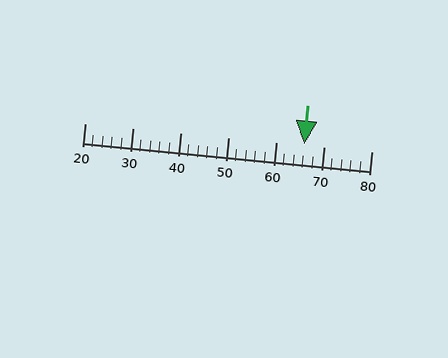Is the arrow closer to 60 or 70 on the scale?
The arrow is closer to 70.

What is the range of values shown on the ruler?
The ruler shows values from 20 to 80.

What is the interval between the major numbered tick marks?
The major tick marks are spaced 10 units apart.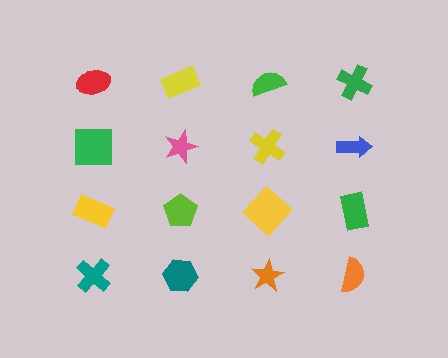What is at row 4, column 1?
A teal cross.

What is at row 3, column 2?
A lime pentagon.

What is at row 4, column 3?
An orange star.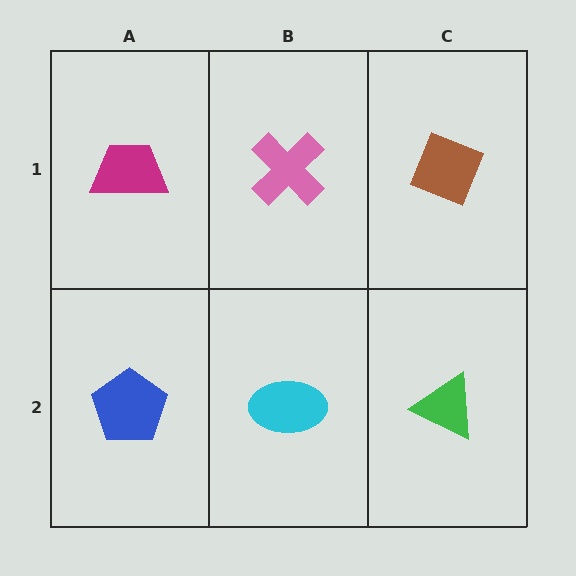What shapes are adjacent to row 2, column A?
A magenta trapezoid (row 1, column A), a cyan ellipse (row 2, column B).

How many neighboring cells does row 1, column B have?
3.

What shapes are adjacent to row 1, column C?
A green triangle (row 2, column C), a pink cross (row 1, column B).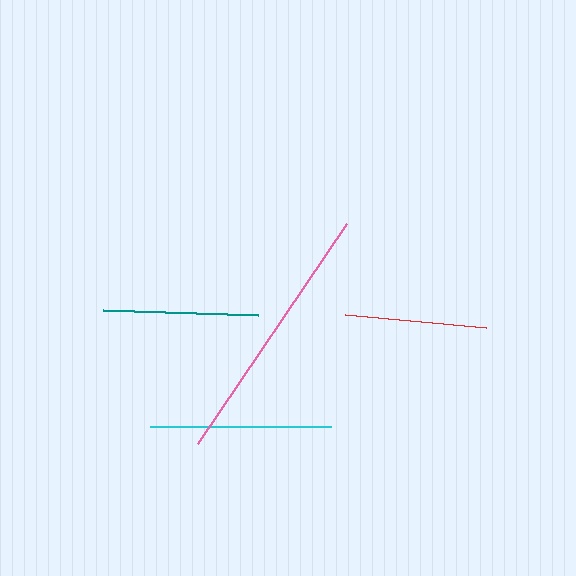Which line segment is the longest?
The pink line is the longest at approximately 266 pixels.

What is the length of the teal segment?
The teal segment is approximately 155 pixels long.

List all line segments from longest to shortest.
From longest to shortest: pink, cyan, teal, red.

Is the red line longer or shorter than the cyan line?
The cyan line is longer than the red line.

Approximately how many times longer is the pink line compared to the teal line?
The pink line is approximately 1.7 times the length of the teal line.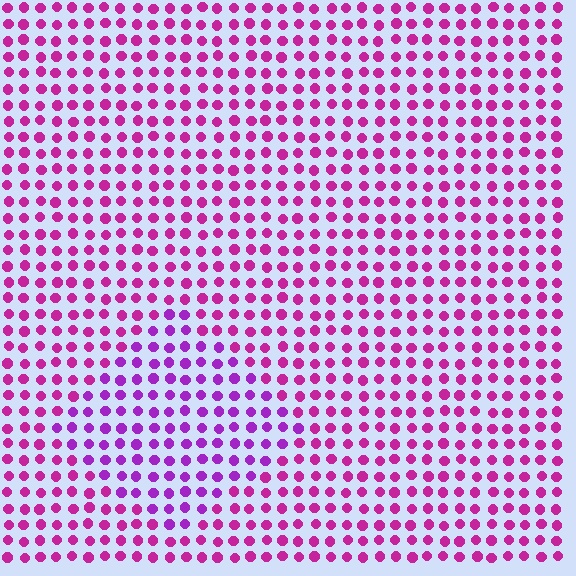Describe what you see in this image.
The image is filled with small magenta elements in a uniform arrangement. A diamond-shaped region is visible where the elements are tinted to a slightly different hue, forming a subtle color boundary.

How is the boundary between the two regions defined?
The boundary is defined purely by a slight shift in hue (about 28 degrees). Spacing, size, and orientation are identical on both sides.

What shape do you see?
I see a diamond.